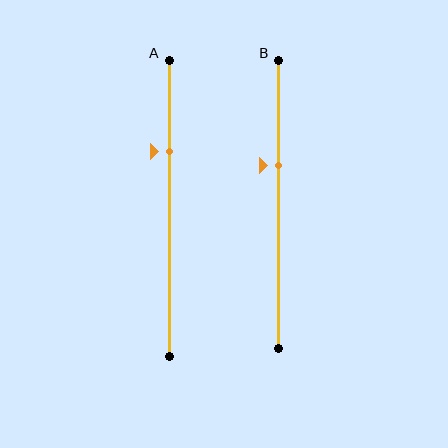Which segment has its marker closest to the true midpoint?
Segment B has its marker closest to the true midpoint.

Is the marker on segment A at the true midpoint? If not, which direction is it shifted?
No, the marker on segment A is shifted upward by about 19% of the segment length.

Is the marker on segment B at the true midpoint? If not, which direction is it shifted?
No, the marker on segment B is shifted upward by about 13% of the segment length.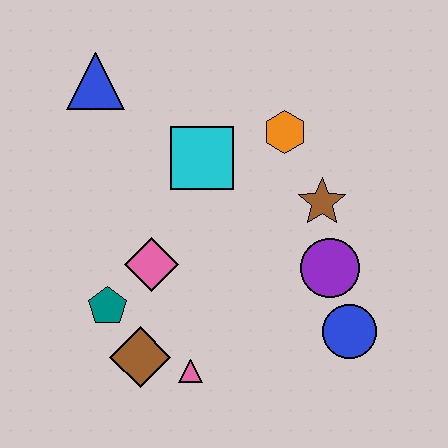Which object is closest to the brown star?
The purple circle is closest to the brown star.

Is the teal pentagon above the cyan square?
No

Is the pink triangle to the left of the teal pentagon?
No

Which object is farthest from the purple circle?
The blue triangle is farthest from the purple circle.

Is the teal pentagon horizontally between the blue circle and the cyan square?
No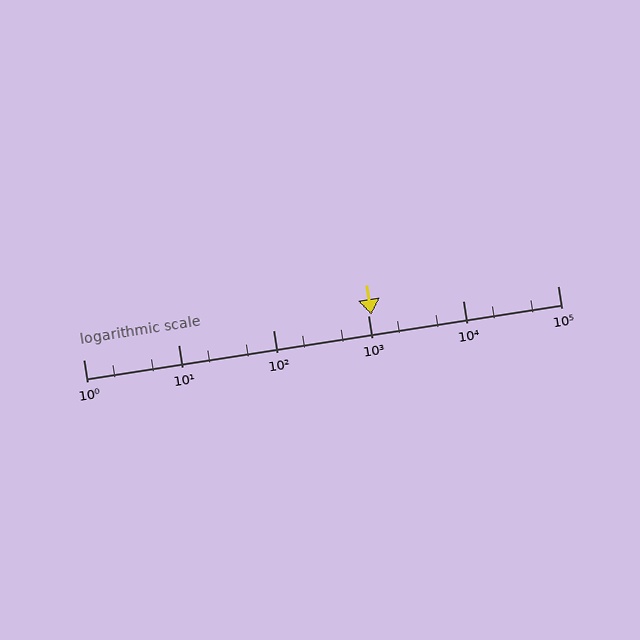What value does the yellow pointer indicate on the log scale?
The pointer indicates approximately 1100.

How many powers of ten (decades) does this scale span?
The scale spans 5 decades, from 1 to 100000.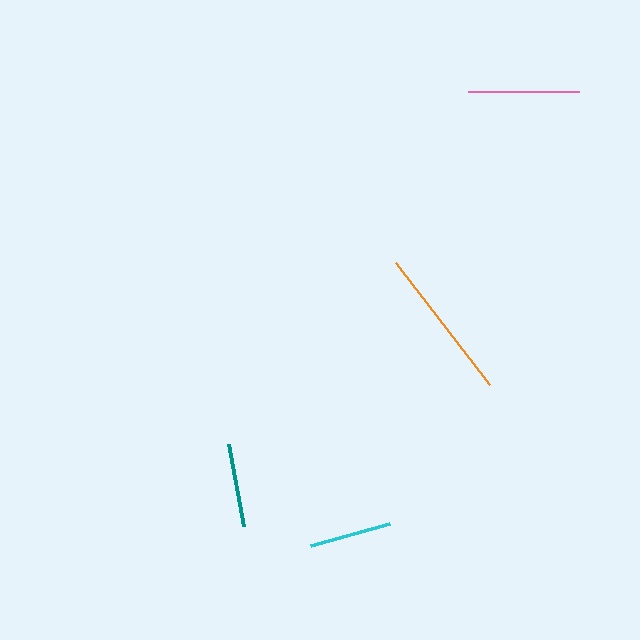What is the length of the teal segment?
The teal segment is approximately 83 pixels long.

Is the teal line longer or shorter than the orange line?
The orange line is longer than the teal line.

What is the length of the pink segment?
The pink segment is approximately 111 pixels long.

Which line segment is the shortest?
The cyan line is the shortest at approximately 82 pixels.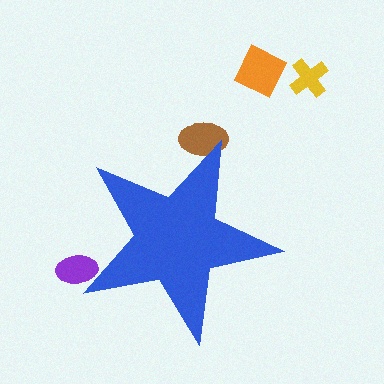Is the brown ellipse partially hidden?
Yes, the brown ellipse is partially hidden behind the blue star.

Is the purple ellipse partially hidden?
Yes, the purple ellipse is partially hidden behind the blue star.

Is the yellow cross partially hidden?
No, the yellow cross is fully visible.